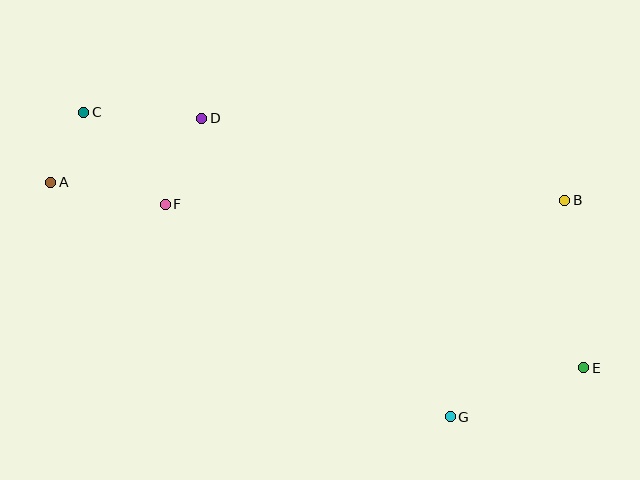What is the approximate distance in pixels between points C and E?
The distance between C and E is approximately 561 pixels.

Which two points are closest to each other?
Points A and C are closest to each other.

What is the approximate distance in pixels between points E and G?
The distance between E and G is approximately 142 pixels.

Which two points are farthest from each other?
Points A and E are farthest from each other.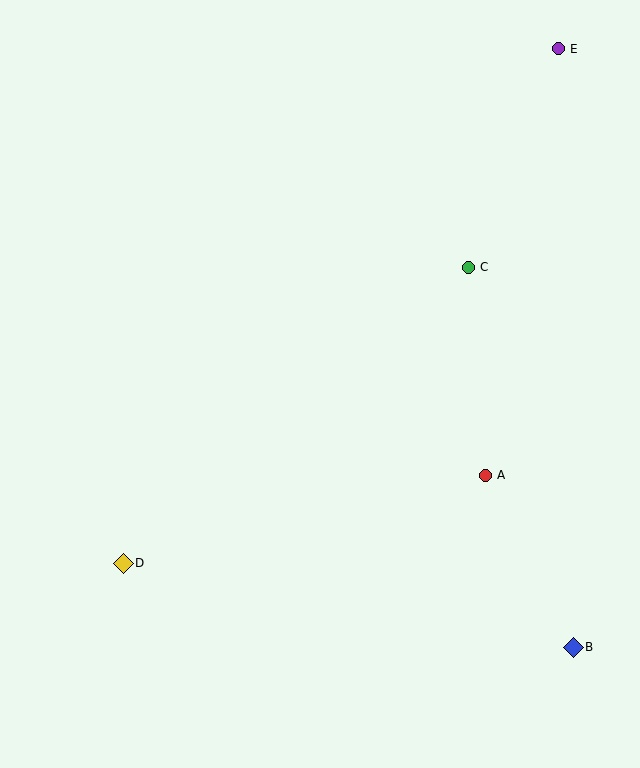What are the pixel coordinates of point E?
Point E is at (558, 49).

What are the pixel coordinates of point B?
Point B is at (573, 647).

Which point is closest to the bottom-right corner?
Point B is closest to the bottom-right corner.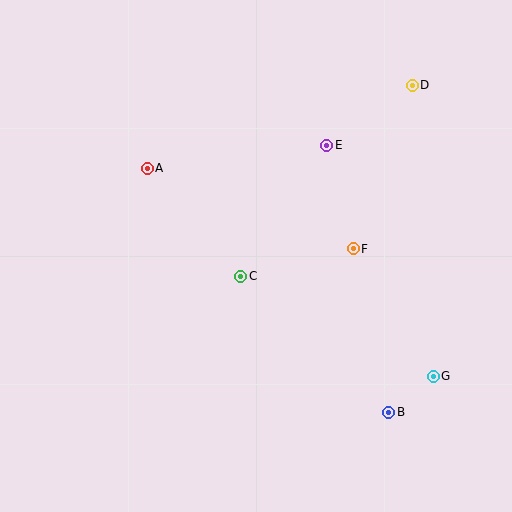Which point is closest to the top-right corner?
Point D is closest to the top-right corner.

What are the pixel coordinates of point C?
Point C is at (241, 276).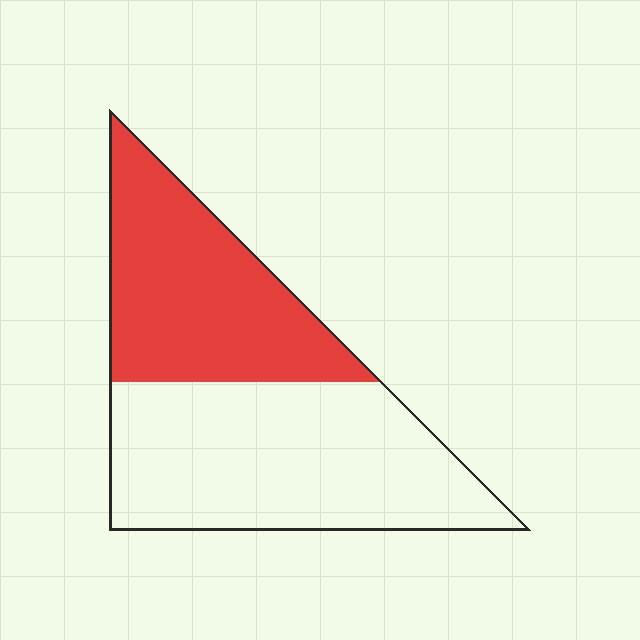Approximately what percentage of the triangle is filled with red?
Approximately 40%.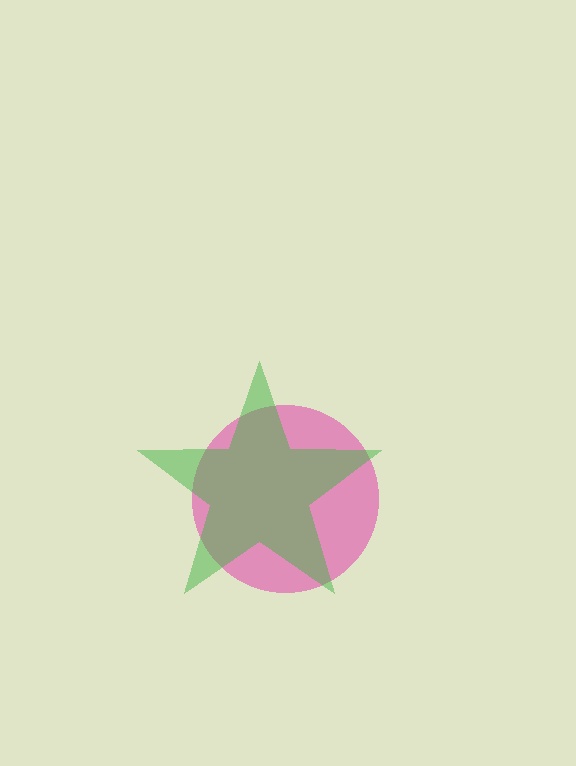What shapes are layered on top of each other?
The layered shapes are: a pink circle, a green star.